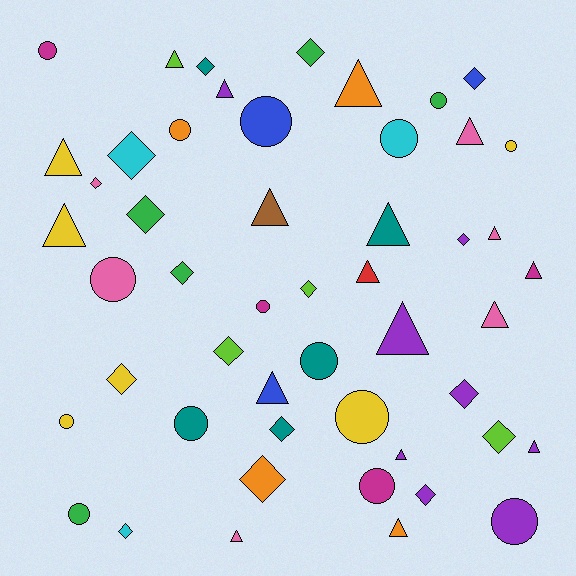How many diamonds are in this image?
There are 17 diamonds.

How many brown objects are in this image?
There is 1 brown object.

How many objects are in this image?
There are 50 objects.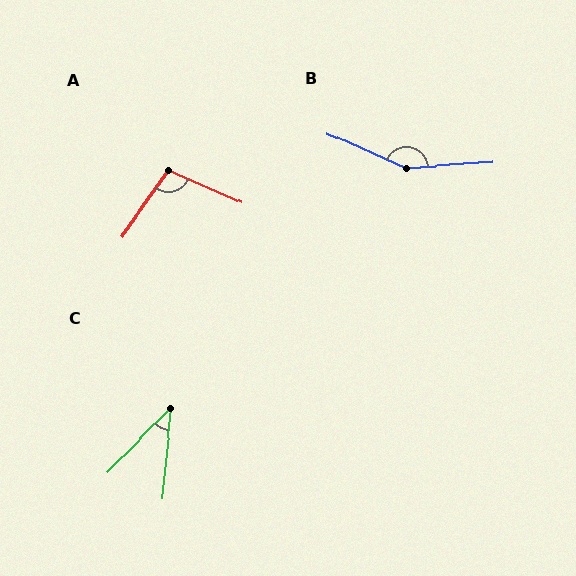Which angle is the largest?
B, at approximately 152 degrees.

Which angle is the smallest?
C, at approximately 39 degrees.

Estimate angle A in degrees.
Approximately 102 degrees.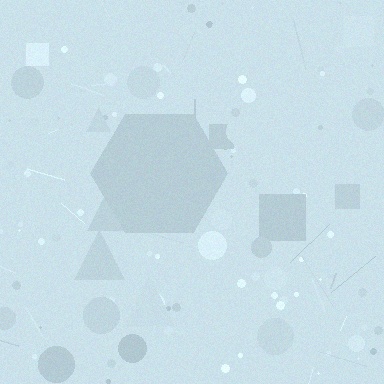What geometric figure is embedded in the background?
A hexagon is embedded in the background.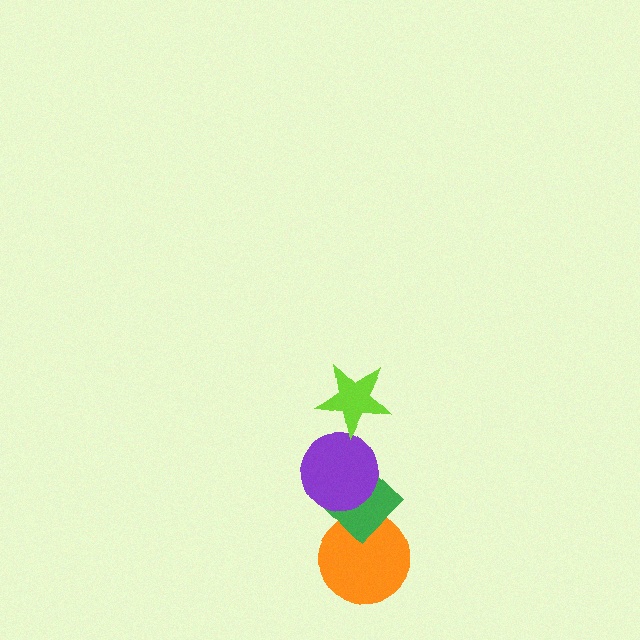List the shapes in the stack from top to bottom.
From top to bottom: the lime star, the purple circle, the green diamond, the orange circle.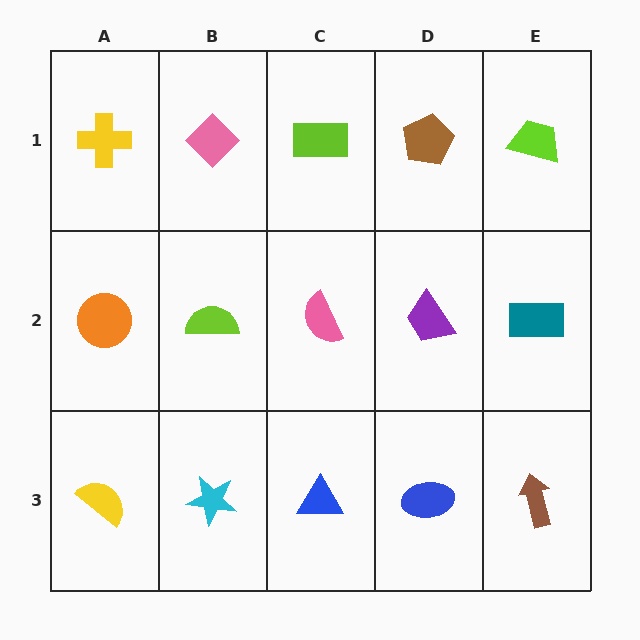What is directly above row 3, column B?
A lime semicircle.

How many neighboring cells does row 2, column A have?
3.